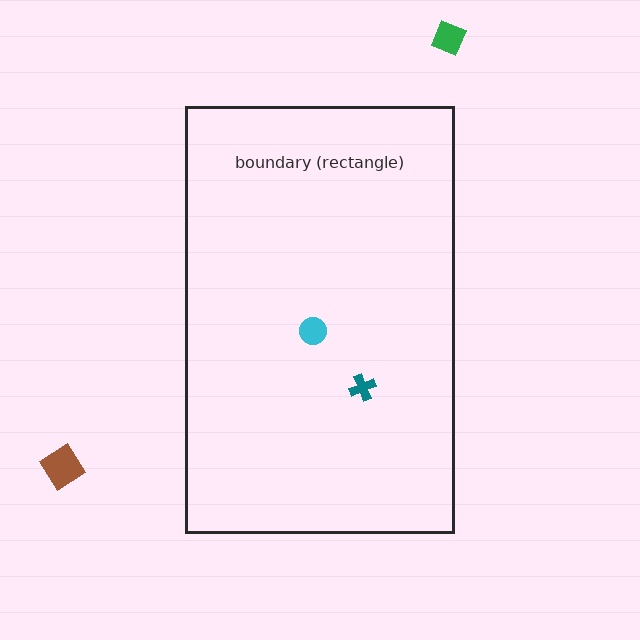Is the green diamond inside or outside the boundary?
Outside.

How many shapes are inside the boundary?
2 inside, 2 outside.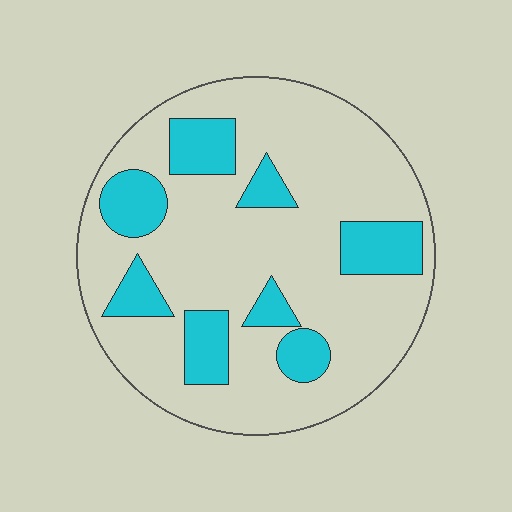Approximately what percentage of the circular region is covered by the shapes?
Approximately 25%.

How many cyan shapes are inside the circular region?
8.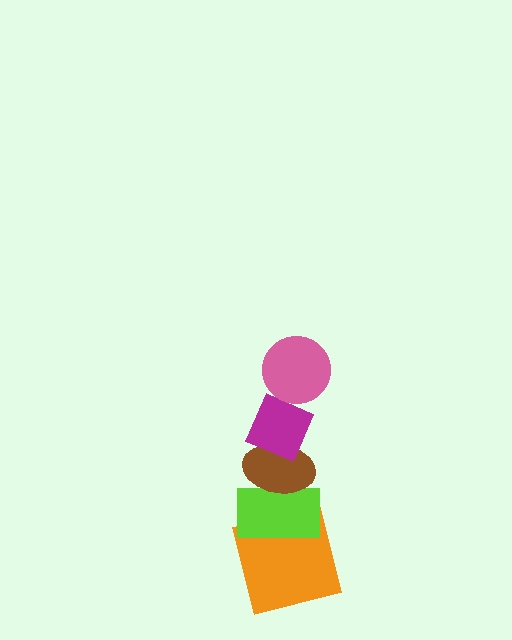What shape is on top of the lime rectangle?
The brown ellipse is on top of the lime rectangle.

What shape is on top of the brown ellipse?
The magenta diamond is on top of the brown ellipse.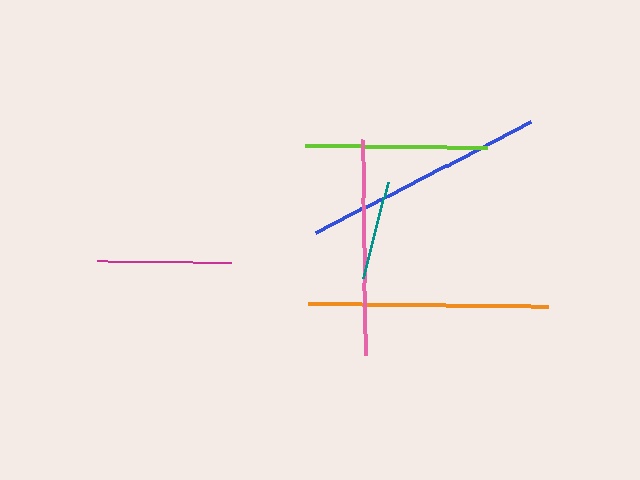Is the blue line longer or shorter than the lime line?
The blue line is longer than the lime line.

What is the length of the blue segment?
The blue segment is approximately 242 pixels long.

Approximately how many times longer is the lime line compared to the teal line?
The lime line is approximately 1.9 times the length of the teal line.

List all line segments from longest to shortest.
From longest to shortest: blue, orange, pink, lime, magenta, teal.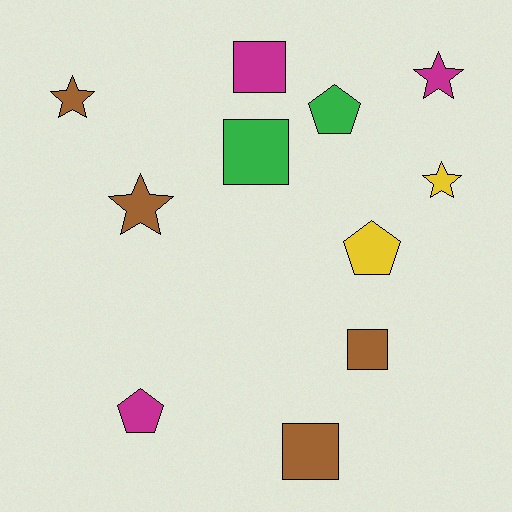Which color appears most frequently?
Brown, with 4 objects.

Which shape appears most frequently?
Star, with 4 objects.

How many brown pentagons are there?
There are no brown pentagons.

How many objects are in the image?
There are 11 objects.